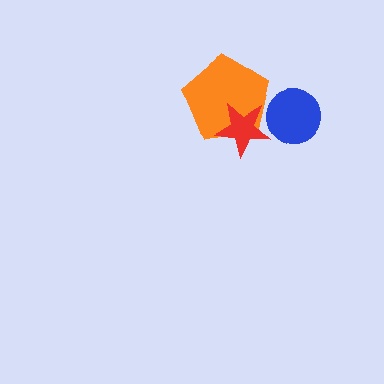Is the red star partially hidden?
No, no other shape covers it.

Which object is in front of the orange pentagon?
The red star is in front of the orange pentagon.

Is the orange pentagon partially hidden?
Yes, it is partially covered by another shape.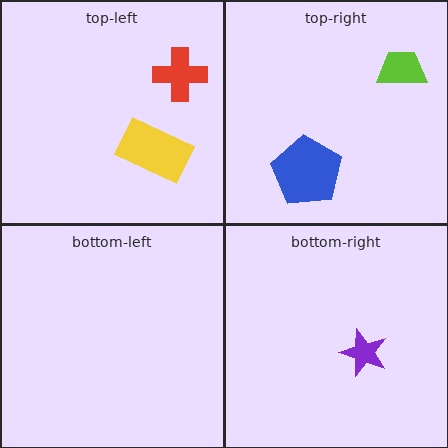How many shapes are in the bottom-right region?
1.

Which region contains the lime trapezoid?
The top-right region.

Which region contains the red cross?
The top-left region.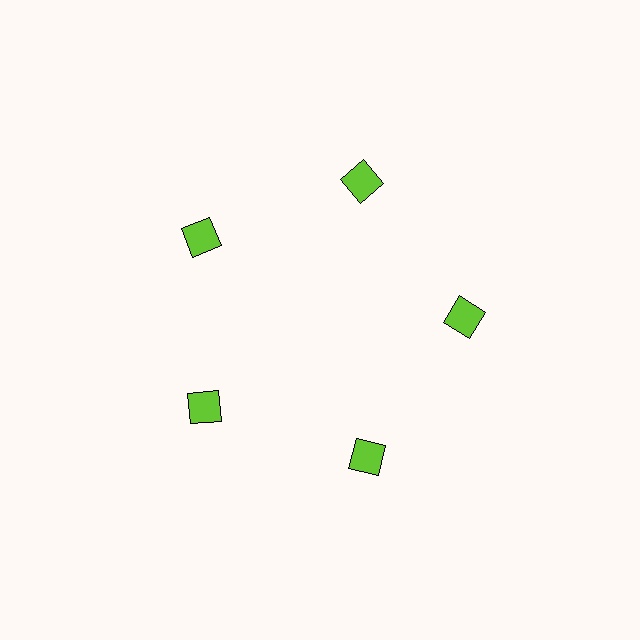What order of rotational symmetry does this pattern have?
This pattern has 5-fold rotational symmetry.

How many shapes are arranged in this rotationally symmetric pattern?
There are 5 shapes, arranged in 5 groups of 1.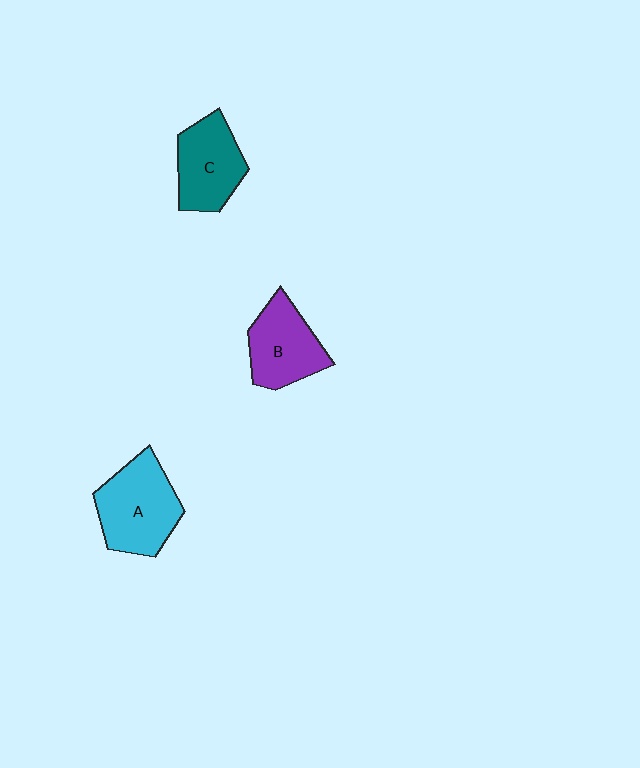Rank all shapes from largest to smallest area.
From largest to smallest: A (cyan), C (teal), B (purple).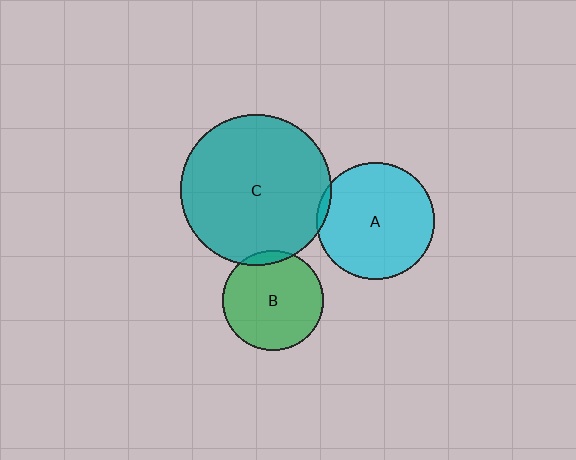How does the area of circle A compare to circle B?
Approximately 1.4 times.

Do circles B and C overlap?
Yes.